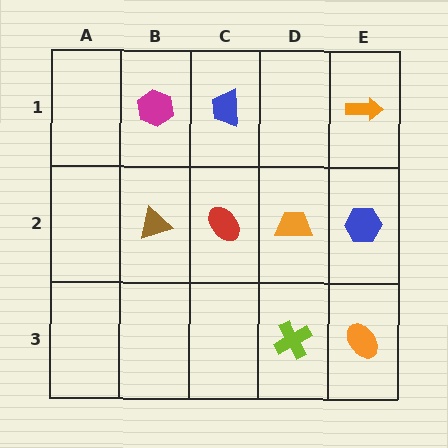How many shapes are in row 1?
3 shapes.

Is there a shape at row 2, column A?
No, that cell is empty.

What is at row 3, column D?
A lime cross.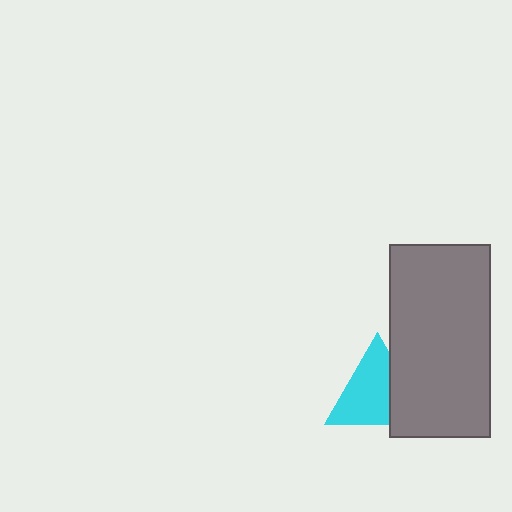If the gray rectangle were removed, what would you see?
You would see the complete cyan triangle.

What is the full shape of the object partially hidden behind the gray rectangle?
The partially hidden object is a cyan triangle.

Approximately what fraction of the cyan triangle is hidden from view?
Roughly 30% of the cyan triangle is hidden behind the gray rectangle.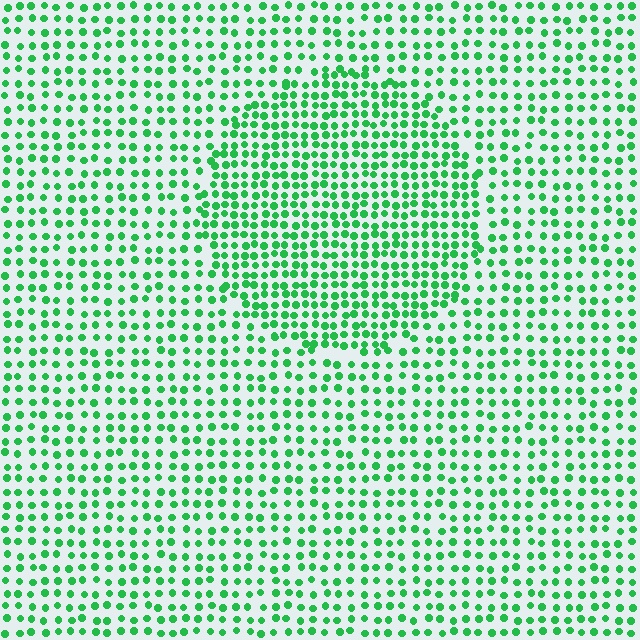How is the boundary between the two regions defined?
The boundary is defined by a change in element density (approximately 1.6x ratio). All elements are the same color, size, and shape.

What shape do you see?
I see a circle.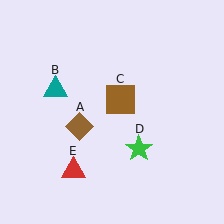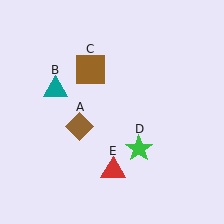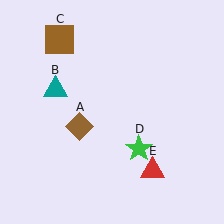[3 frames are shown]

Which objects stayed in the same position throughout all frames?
Brown diamond (object A) and teal triangle (object B) and green star (object D) remained stationary.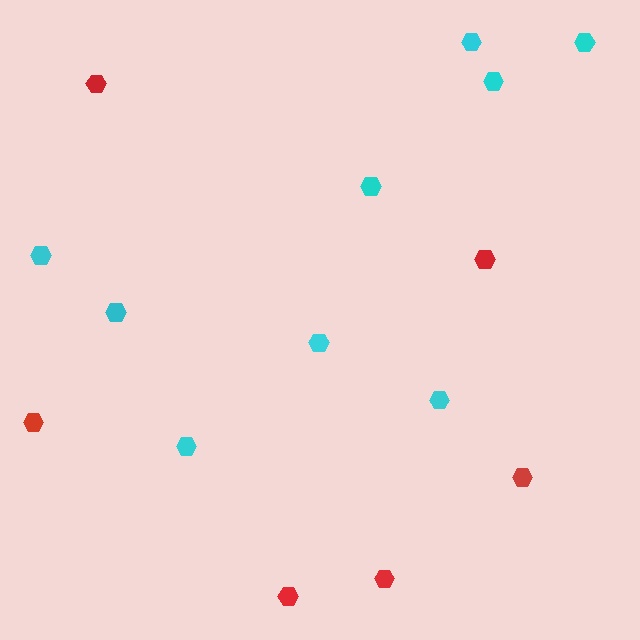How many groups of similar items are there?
There are 2 groups: one group of red hexagons (6) and one group of cyan hexagons (9).